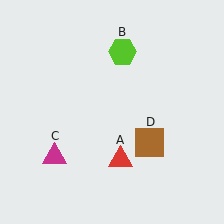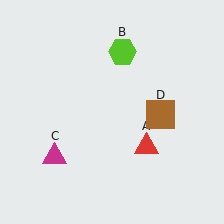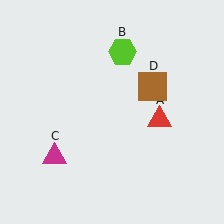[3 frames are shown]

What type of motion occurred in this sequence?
The red triangle (object A), brown square (object D) rotated counterclockwise around the center of the scene.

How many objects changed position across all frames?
2 objects changed position: red triangle (object A), brown square (object D).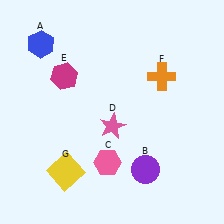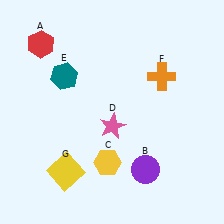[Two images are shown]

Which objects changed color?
A changed from blue to red. C changed from pink to yellow. E changed from magenta to teal.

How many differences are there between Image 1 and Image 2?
There are 3 differences between the two images.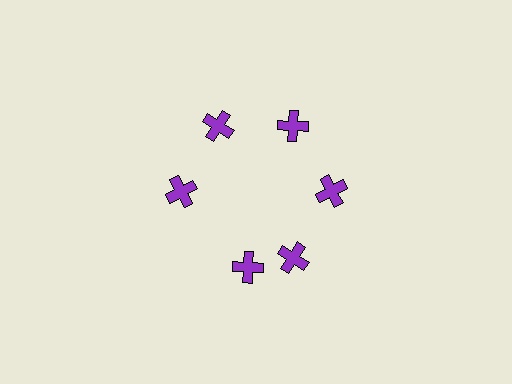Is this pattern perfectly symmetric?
No. The 6 purple crosses are arranged in a ring, but one element near the 7 o'clock position is rotated out of alignment along the ring, breaking the 6-fold rotational symmetry.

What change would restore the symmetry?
The symmetry would be restored by rotating it back into even spacing with its neighbors so that all 6 crosses sit at equal angles and equal distance from the center.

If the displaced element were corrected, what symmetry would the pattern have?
It would have 6-fold rotational symmetry — the pattern would map onto itself every 60 degrees.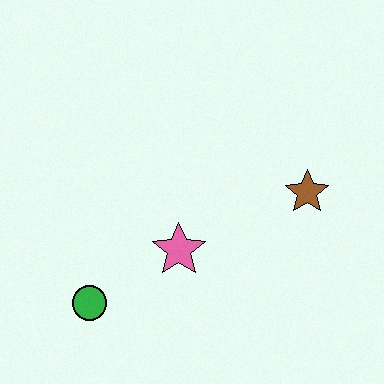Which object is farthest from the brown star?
The green circle is farthest from the brown star.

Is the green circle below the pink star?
Yes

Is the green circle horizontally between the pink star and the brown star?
No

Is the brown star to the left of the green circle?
No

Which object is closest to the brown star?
The pink star is closest to the brown star.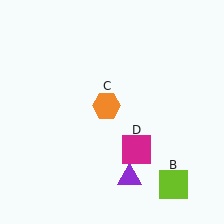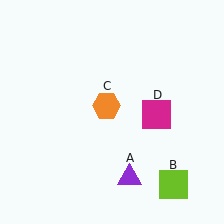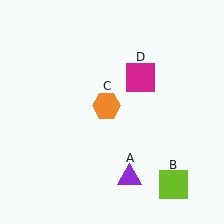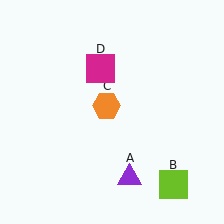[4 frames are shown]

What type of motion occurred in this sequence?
The magenta square (object D) rotated counterclockwise around the center of the scene.